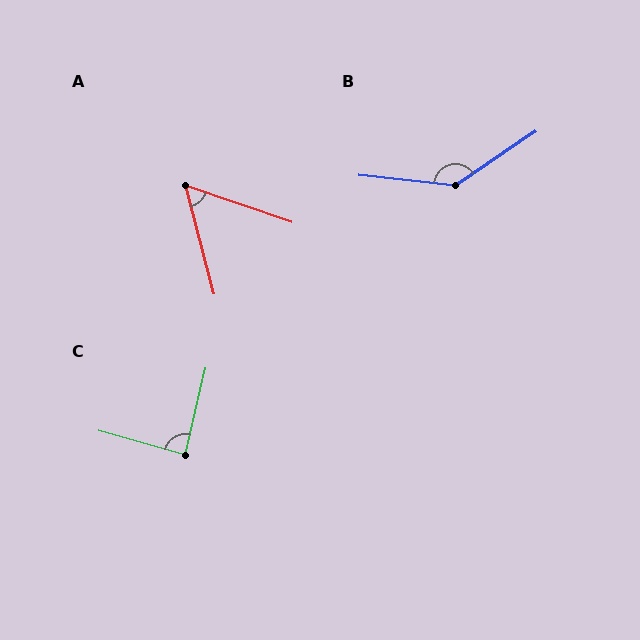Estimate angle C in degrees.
Approximately 87 degrees.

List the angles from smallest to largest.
A (56°), C (87°), B (140°).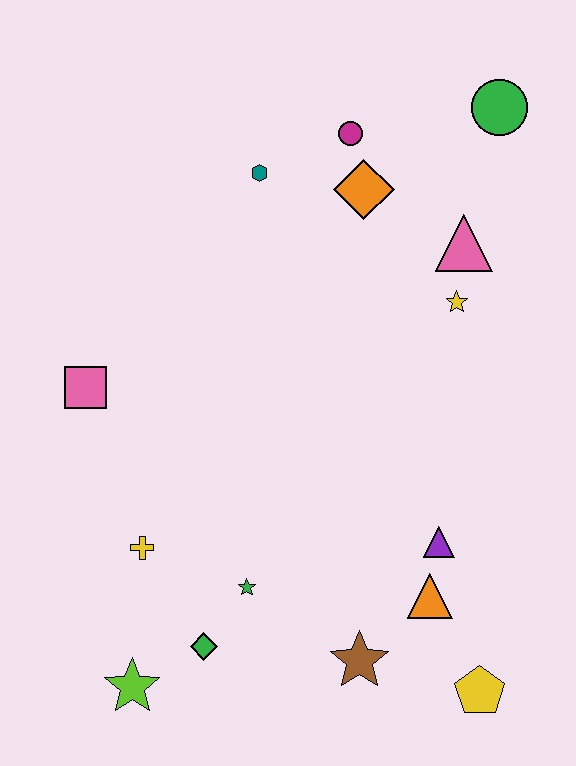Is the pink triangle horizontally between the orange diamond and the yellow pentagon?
Yes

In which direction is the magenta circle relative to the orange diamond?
The magenta circle is above the orange diamond.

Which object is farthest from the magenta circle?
The lime star is farthest from the magenta circle.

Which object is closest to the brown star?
The orange triangle is closest to the brown star.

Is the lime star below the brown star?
Yes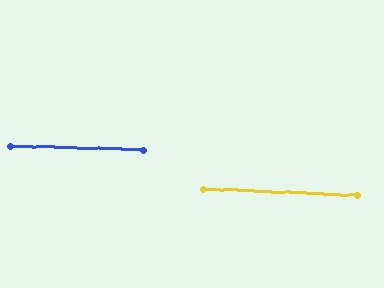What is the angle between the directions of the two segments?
Approximately 1 degree.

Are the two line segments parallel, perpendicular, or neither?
Parallel — their directions differ by only 0.6°.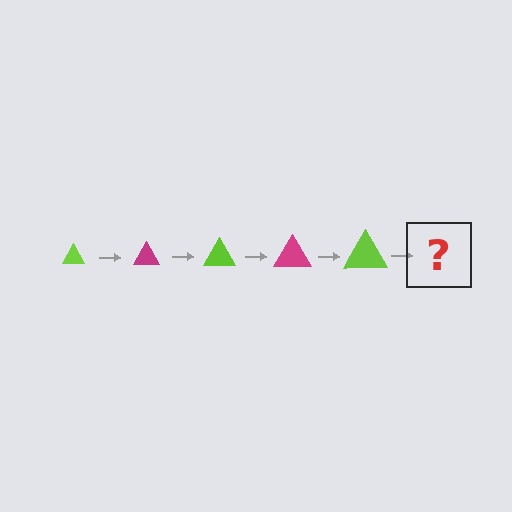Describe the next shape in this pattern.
It should be a magenta triangle, larger than the previous one.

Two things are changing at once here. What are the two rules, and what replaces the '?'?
The two rules are that the triangle grows larger each step and the color cycles through lime and magenta. The '?' should be a magenta triangle, larger than the previous one.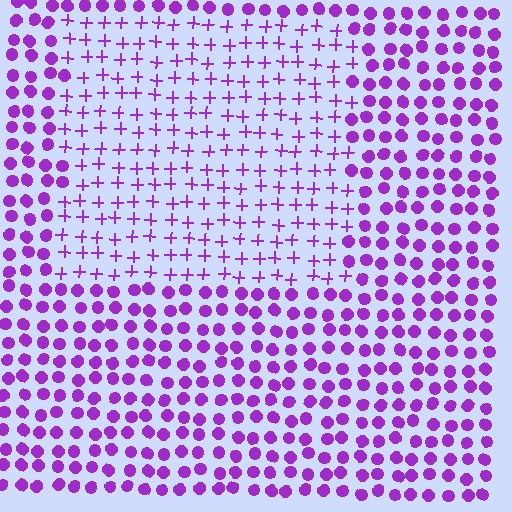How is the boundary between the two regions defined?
The boundary is defined by a change in element shape: plus signs inside vs. circles outside. All elements share the same color and spacing.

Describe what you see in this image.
The image is filled with small purple elements arranged in a uniform grid. A rectangle-shaped region contains plus signs, while the surrounding area contains circles. The boundary is defined purely by the change in element shape.